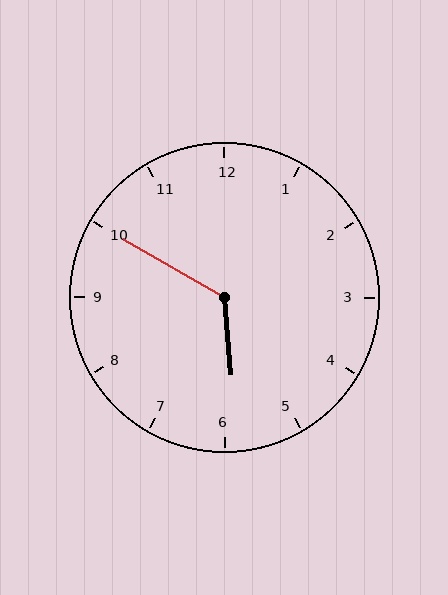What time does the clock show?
5:50.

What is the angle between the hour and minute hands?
Approximately 125 degrees.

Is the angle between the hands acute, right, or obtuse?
It is obtuse.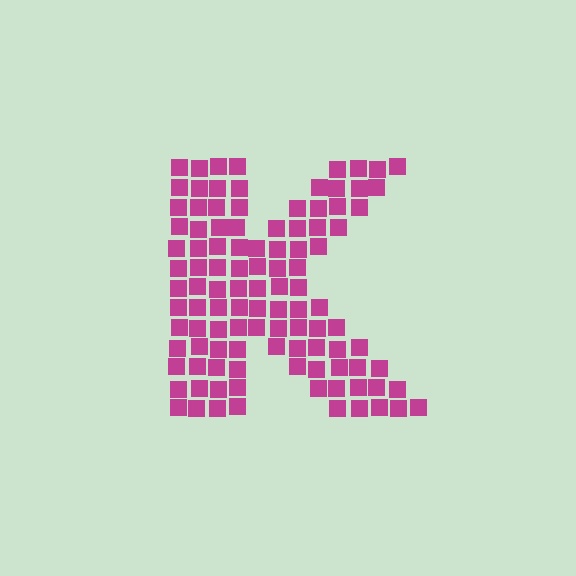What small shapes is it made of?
It is made of small squares.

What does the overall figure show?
The overall figure shows the letter K.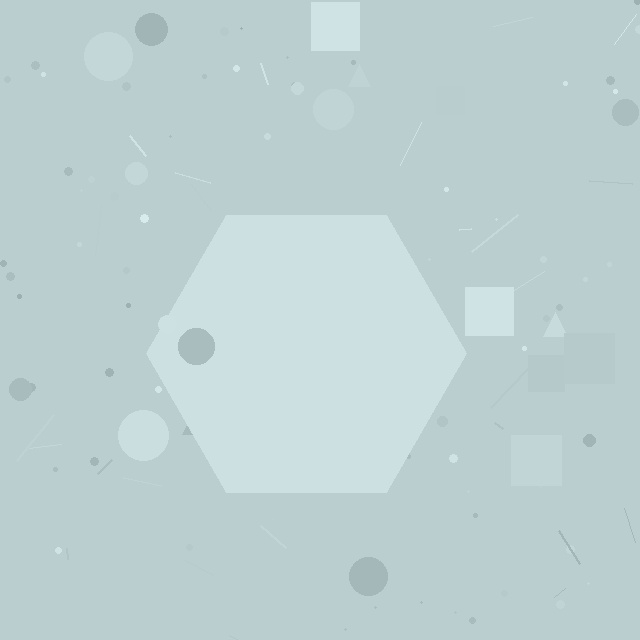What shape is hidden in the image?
A hexagon is hidden in the image.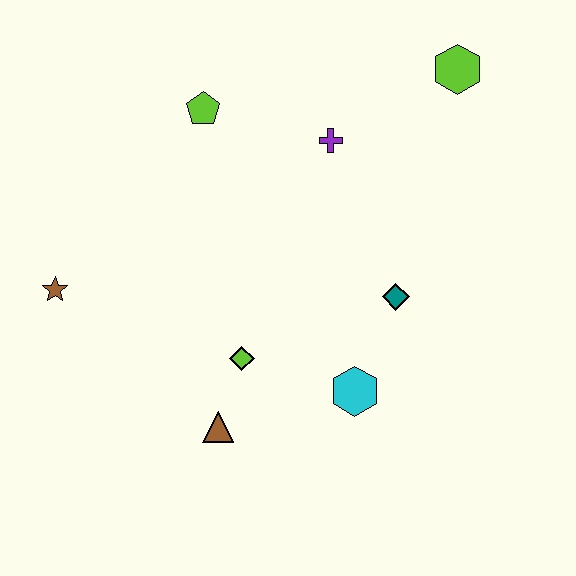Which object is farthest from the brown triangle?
The lime hexagon is farthest from the brown triangle.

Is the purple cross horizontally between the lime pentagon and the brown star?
No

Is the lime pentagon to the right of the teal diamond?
No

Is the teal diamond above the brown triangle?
Yes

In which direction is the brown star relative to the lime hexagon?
The brown star is to the left of the lime hexagon.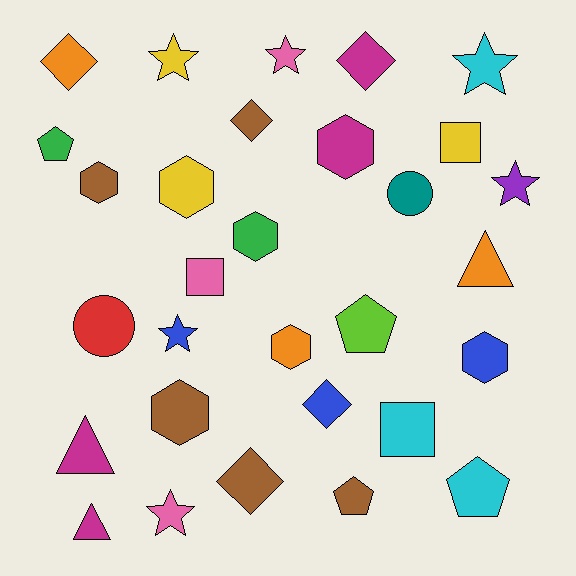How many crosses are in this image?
There are no crosses.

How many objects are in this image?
There are 30 objects.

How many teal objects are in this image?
There is 1 teal object.